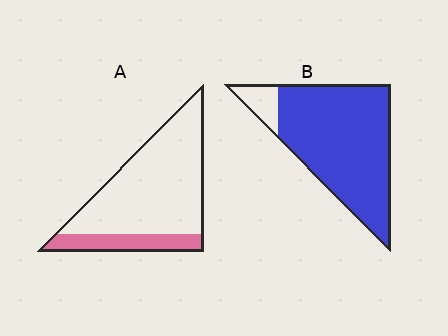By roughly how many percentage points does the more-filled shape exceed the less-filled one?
By roughly 70 percentage points (B over A).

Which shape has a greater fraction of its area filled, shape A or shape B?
Shape B.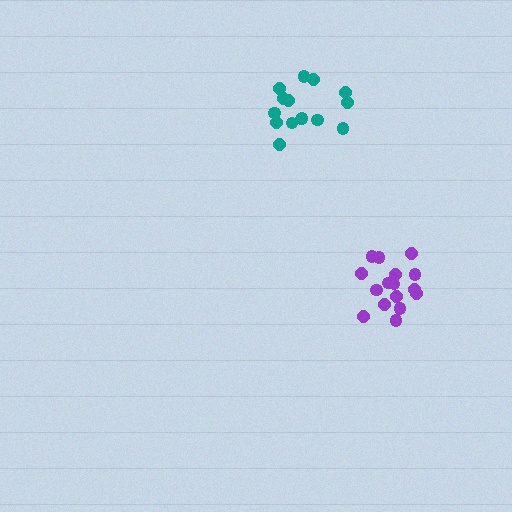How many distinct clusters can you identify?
There are 2 distinct clusters.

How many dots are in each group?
Group 1: 16 dots, Group 2: 15 dots (31 total).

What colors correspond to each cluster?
The clusters are colored: purple, teal.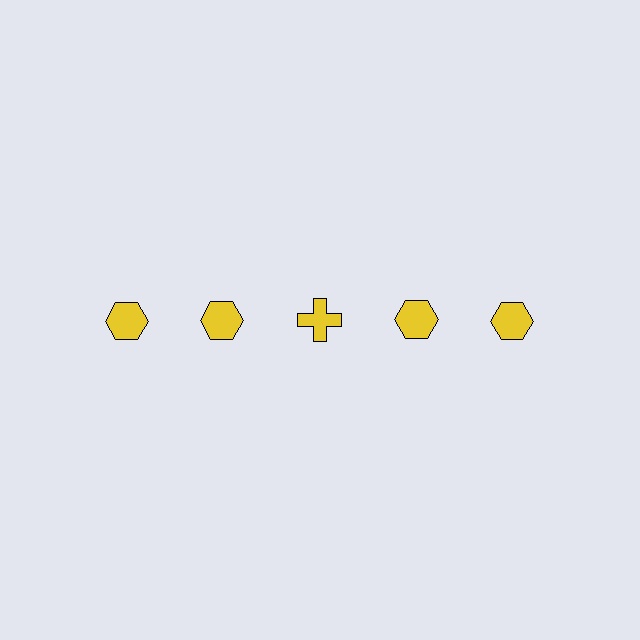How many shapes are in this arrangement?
There are 5 shapes arranged in a grid pattern.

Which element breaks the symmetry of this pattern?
The yellow cross in the top row, center column breaks the symmetry. All other shapes are yellow hexagons.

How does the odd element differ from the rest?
It has a different shape: cross instead of hexagon.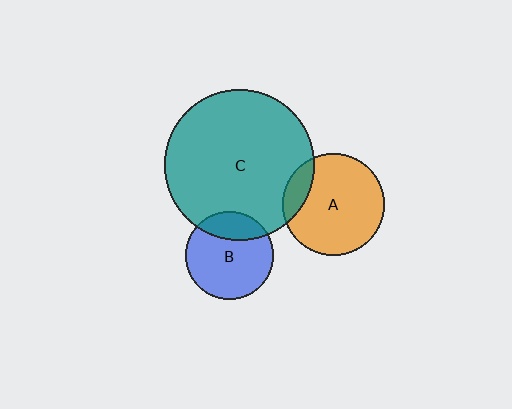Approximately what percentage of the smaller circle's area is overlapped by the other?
Approximately 25%.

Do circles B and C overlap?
Yes.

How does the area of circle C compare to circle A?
Approximately 2.2 times.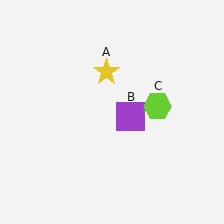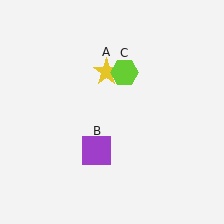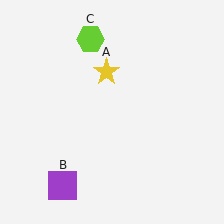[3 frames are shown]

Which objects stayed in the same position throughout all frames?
Yellow star (object A) remained stationary.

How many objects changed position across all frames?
2 objects changed position: purple square (object B), lime hexagon (object C).